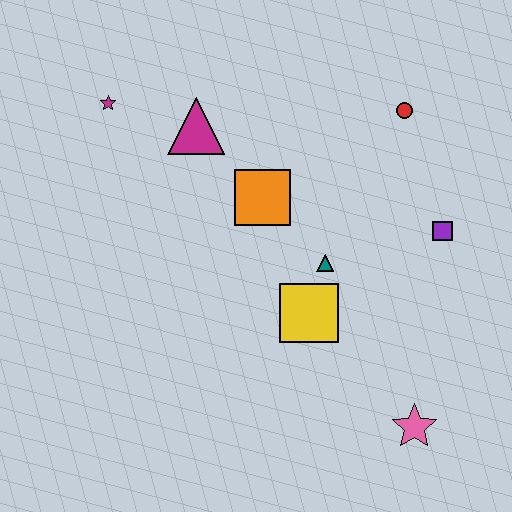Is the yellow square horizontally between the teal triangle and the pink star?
No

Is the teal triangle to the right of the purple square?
No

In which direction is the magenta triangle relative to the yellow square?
The magenta triangle is above the yellow square.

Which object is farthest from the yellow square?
The magenta star is farthest from the yellow square.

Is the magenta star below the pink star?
No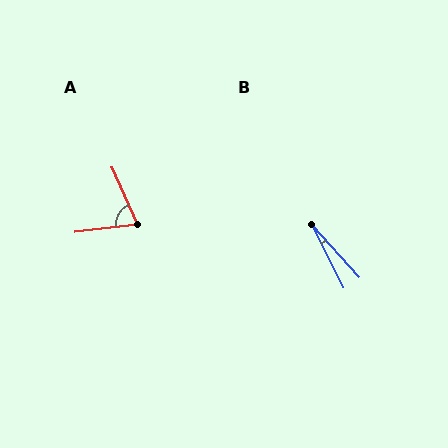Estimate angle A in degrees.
Approximately 73 degrees.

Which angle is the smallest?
B, at approximately 16 degrees.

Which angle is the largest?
A, at approximately 73 degrees.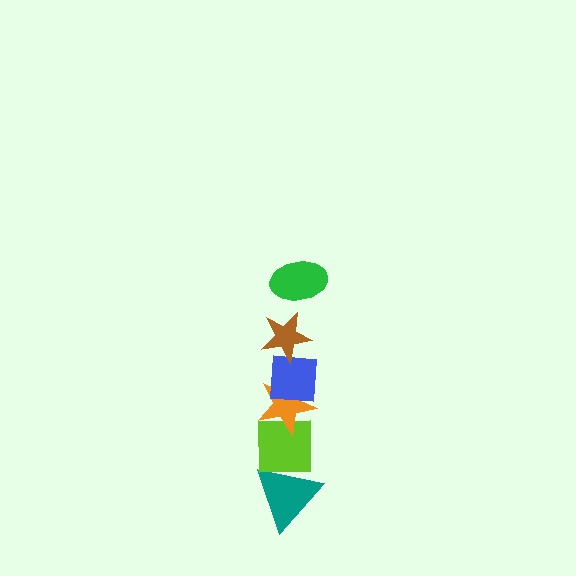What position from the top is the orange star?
The orange star is 4th from the top.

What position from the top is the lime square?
The lime square is 5th from the top.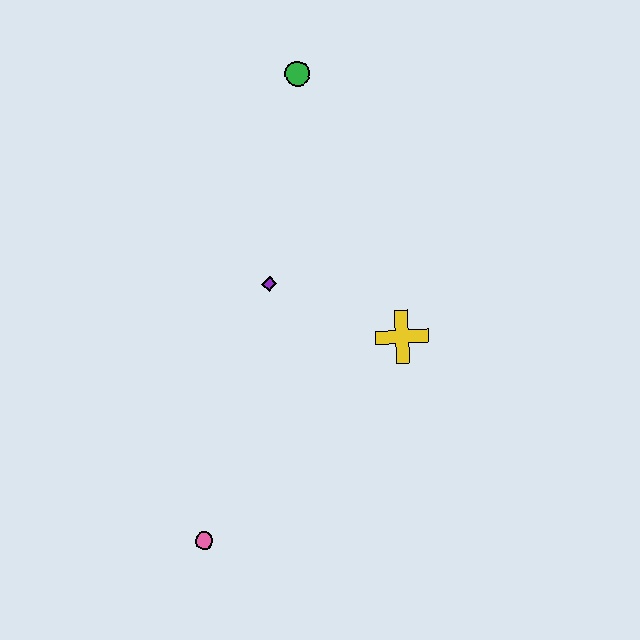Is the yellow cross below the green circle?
Yes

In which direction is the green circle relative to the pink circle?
The green circle is above the pink circle.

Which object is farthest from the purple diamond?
The pink circle is farthest from the purple diamond.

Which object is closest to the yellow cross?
The purple diamond is closest to the yellow cross.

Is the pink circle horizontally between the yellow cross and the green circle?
No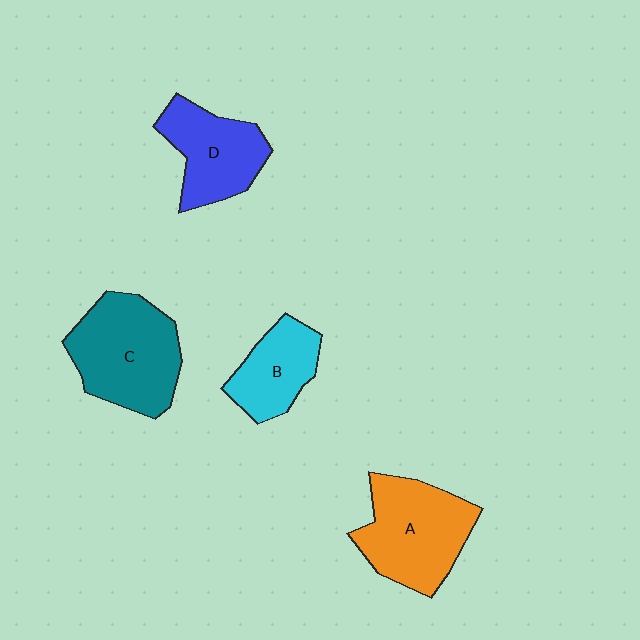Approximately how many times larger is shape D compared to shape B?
Approximately 1.2 times.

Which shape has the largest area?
Shape C (teal).